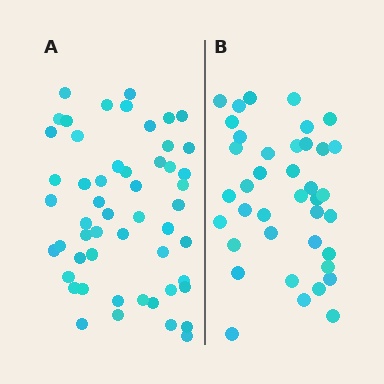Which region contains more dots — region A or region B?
Region A (the left region) has more dots.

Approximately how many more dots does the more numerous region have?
Region A has approximately 15 more dots than region B.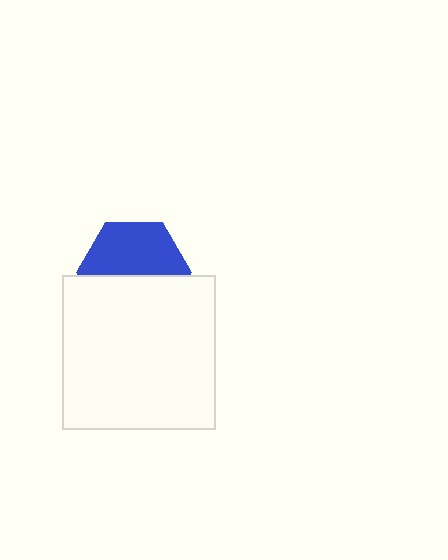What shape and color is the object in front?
The object in front is a white square.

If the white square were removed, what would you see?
You would see the complete blue hexagon.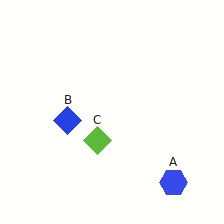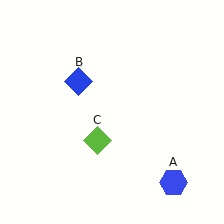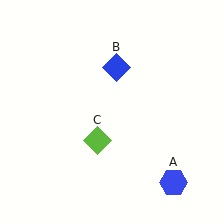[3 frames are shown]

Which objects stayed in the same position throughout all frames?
Blue hexagon (object A) and lime diamond (object C) remained stationary.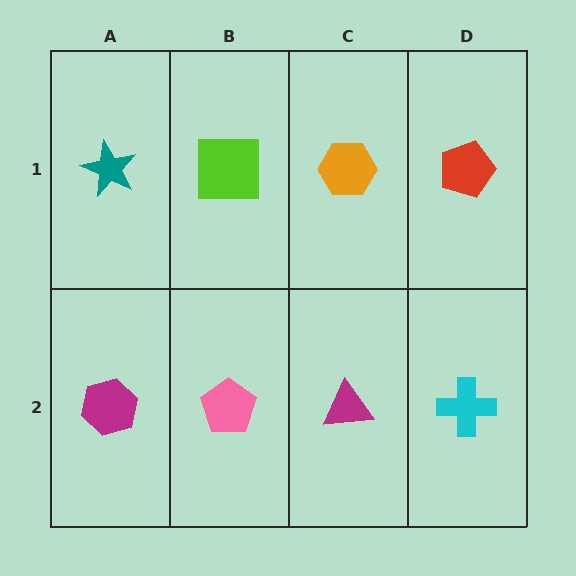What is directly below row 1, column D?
A cyan cross.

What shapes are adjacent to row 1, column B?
A pink pentagon (row 2, column B), a teal star (row 1, column A), an orange hexagon (row 1, column C).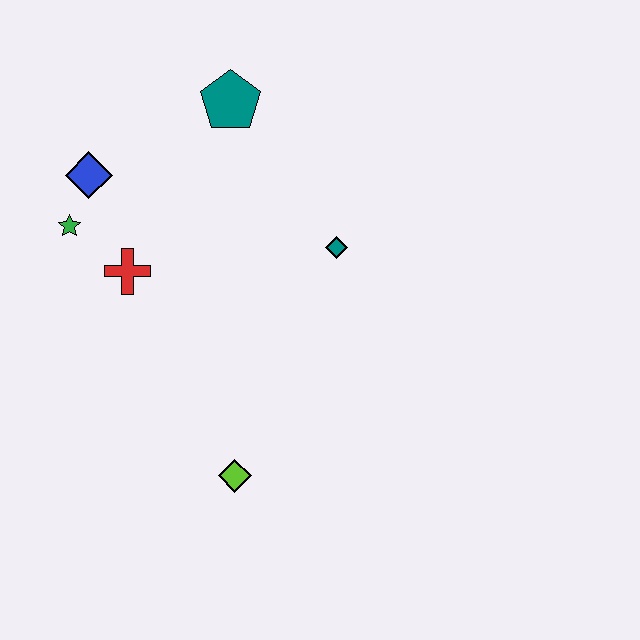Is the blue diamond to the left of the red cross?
Yes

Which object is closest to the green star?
The blue diamond is closest to the green star.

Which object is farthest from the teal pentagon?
The lime diamond is farthest from the teal pentagon.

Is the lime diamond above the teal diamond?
No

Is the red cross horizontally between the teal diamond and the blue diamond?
Yes